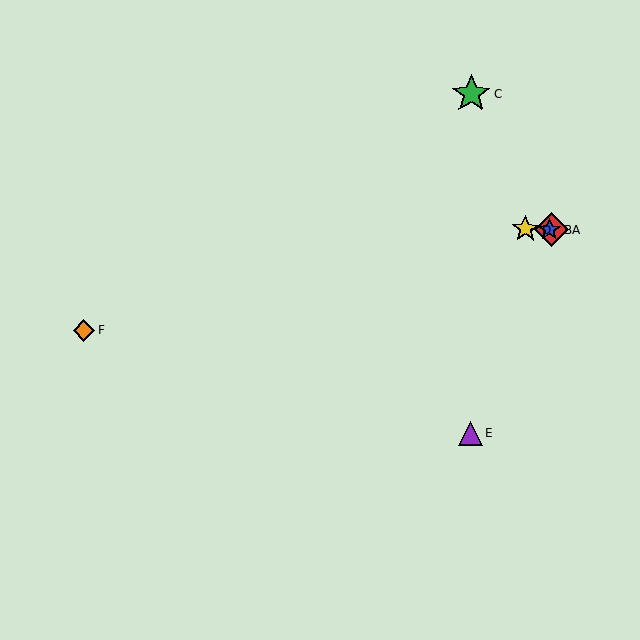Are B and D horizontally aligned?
Yes, both are at y≈229.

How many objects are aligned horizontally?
3 objects (A, B, D) are aligned horizontally.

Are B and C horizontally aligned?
No, B is at y≈229 and C is at y≈94.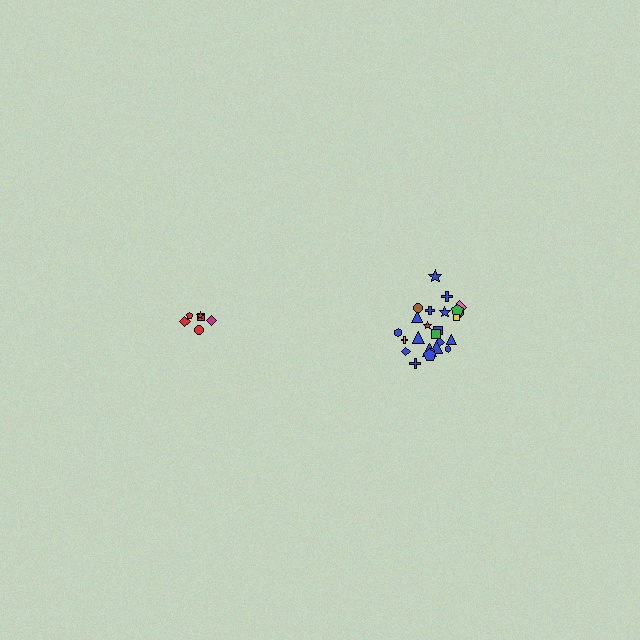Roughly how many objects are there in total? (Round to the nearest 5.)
Roughly 30 objects in total.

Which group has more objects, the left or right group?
The right group.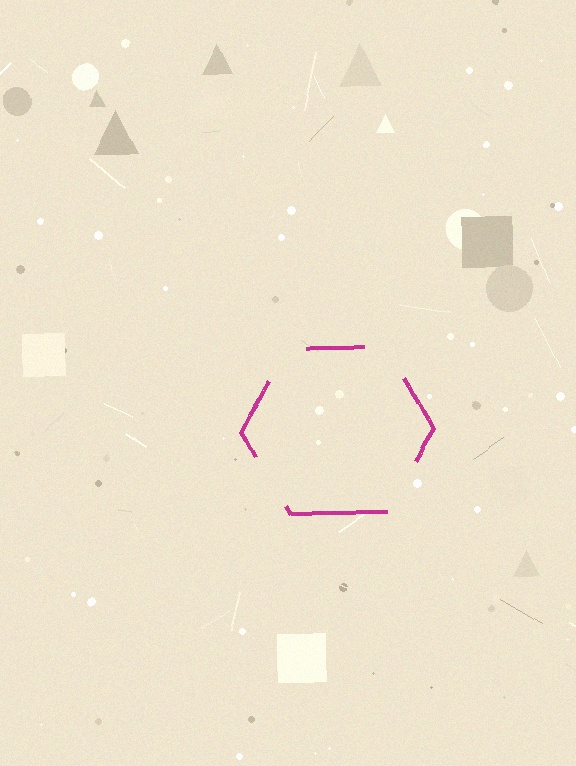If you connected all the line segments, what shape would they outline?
They would outline a hexagon.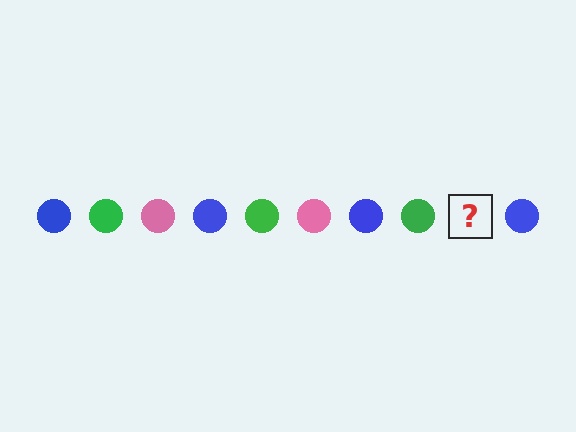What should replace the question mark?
The question mark should be replaced with a pink circle.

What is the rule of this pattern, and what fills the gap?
The rule is that the pattern cycles through blue, green, pink circles. The gap should be filled with a pink circle.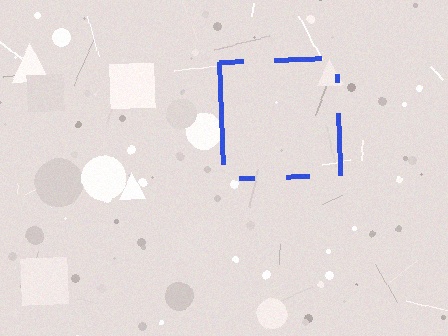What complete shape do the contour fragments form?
The contour fragments form a square.